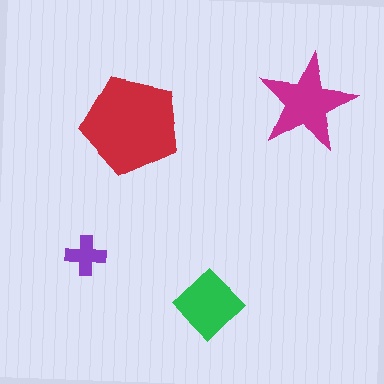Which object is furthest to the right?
The magenta star is rightmost.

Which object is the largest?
The red pentagon.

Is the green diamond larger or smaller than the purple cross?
Larger.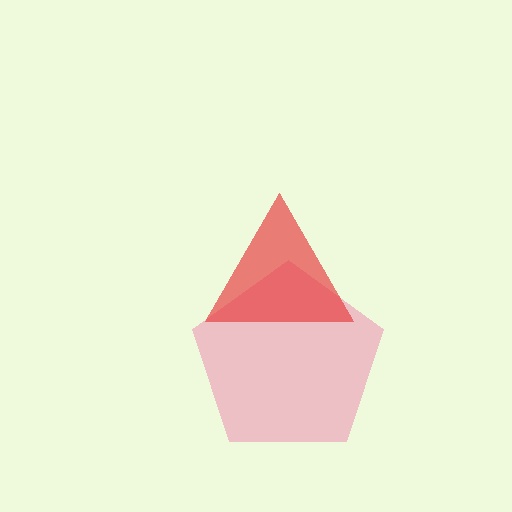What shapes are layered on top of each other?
The layered shapes are: a pink pentagon, a red triangle.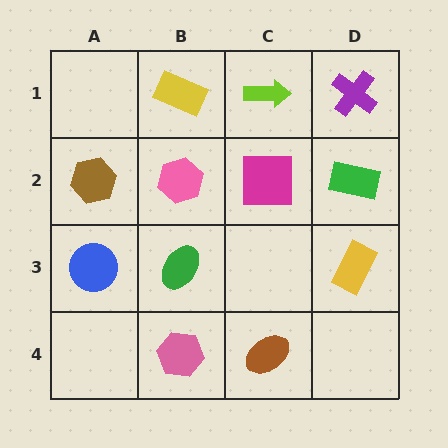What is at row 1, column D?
A purple cross.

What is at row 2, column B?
A pink hexagon.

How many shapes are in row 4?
2 shapes.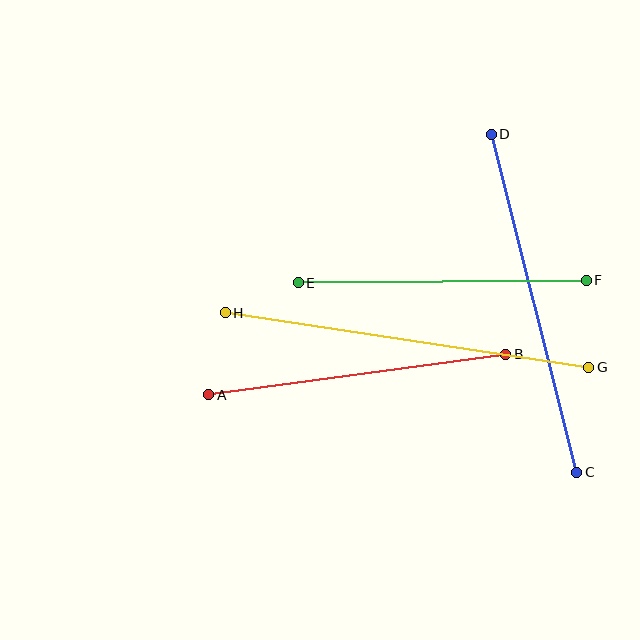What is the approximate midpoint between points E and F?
The midpoint is at approximately (442, 282) pixels.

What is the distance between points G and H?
The distance is approximately 367 pixels.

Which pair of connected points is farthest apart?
Points G and H are farthest apart.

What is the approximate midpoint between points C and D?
The midpoint is at approximately (534, 303) pixels.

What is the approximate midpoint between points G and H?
The midpoint is at approximately (407, 340) pixels.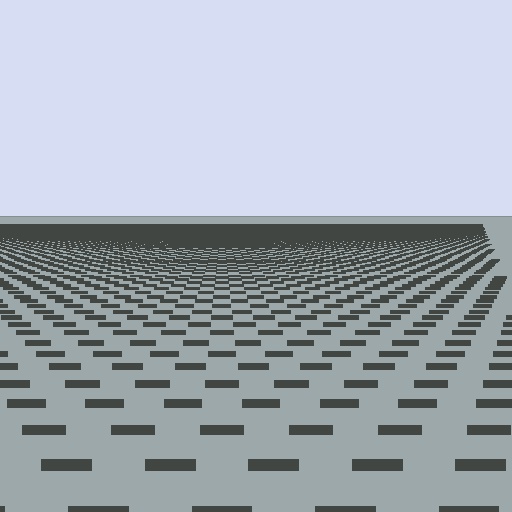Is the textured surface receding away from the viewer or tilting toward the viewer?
The surface is receding away from the viewer. Texture elements get smaller and denser toward the top.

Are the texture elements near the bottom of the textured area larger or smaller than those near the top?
Larger. Near the bottom, elements are closer to the viewer and appear at a bigger on-screen size.